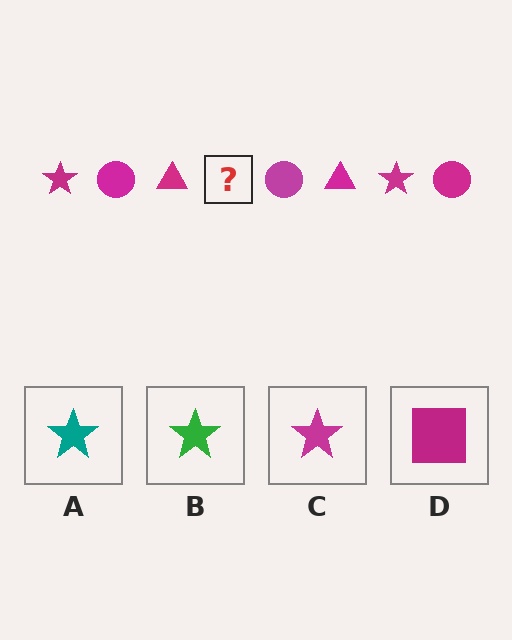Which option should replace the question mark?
Option C.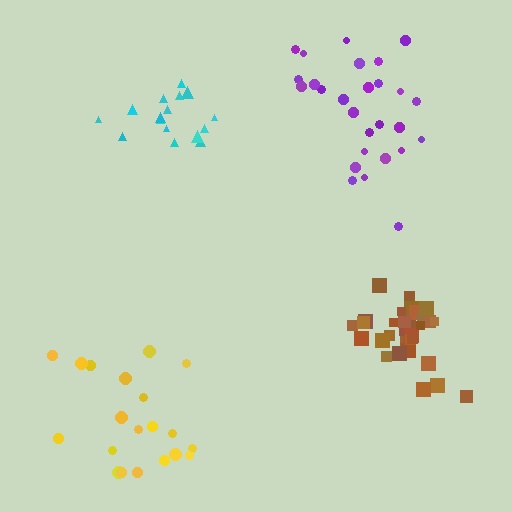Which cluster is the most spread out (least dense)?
Yellow.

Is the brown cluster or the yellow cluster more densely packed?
Brown.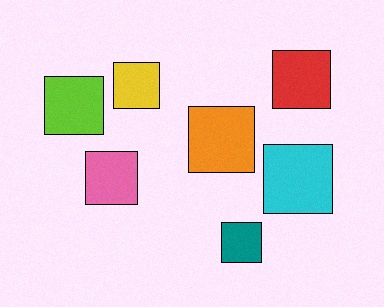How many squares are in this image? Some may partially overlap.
There are 7 squares.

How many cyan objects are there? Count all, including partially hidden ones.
There is 1 cyan object.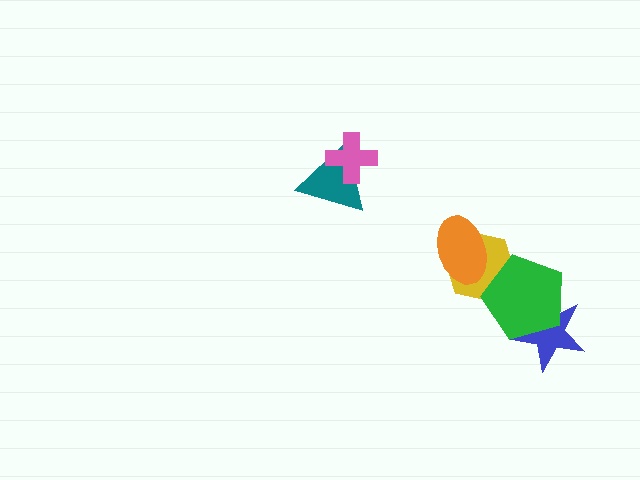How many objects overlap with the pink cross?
1 object overlaps with the pink cross.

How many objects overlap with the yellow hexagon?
2 objects overlap with the yellow hexagon.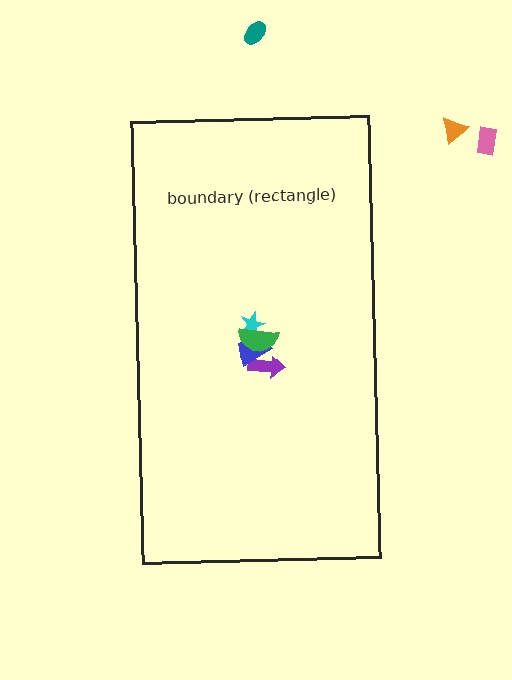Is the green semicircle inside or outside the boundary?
Inside.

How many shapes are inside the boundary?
4 inside, 3 outside.